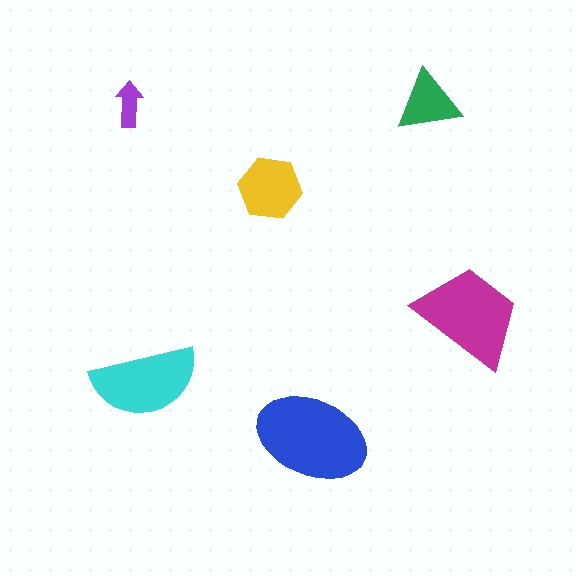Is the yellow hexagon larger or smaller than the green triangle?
Larger.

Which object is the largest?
The blue ellipse.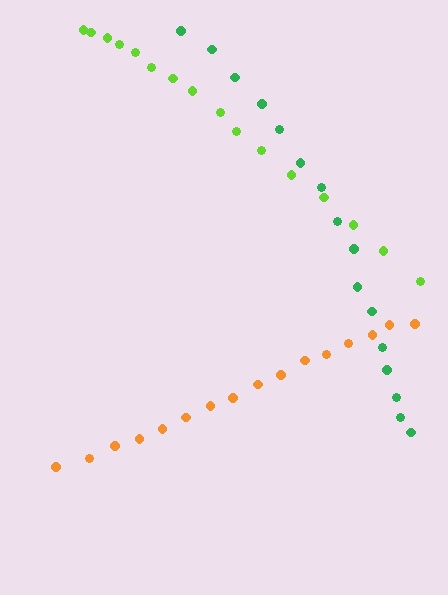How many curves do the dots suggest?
There are 3 distinct paths.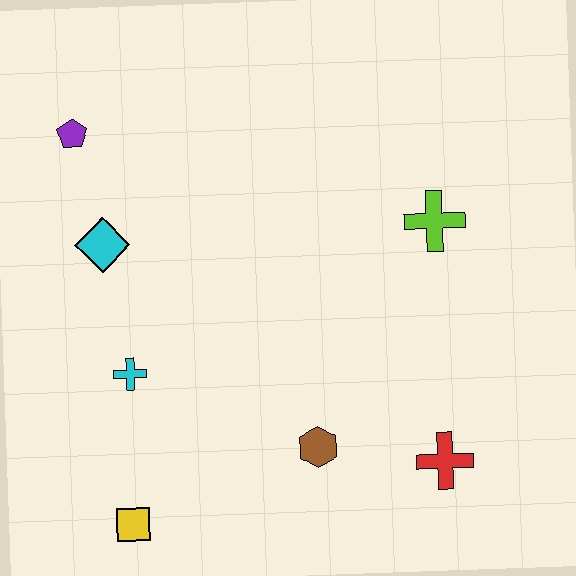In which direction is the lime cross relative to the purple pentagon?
The lime cross is to the right of the purple pentagon.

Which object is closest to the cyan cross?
The cyan diamond is closest to the cyan cross.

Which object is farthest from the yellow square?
The lime cross is farthest from the yellow square.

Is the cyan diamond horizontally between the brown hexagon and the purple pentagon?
Yes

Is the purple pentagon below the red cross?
No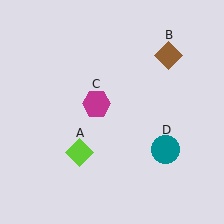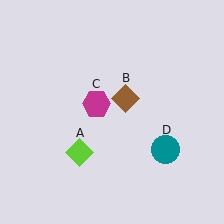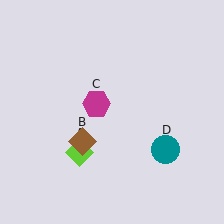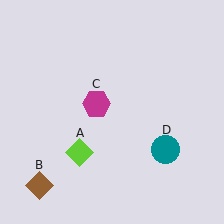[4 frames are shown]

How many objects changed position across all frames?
1 object changed position: brown diamond (object B).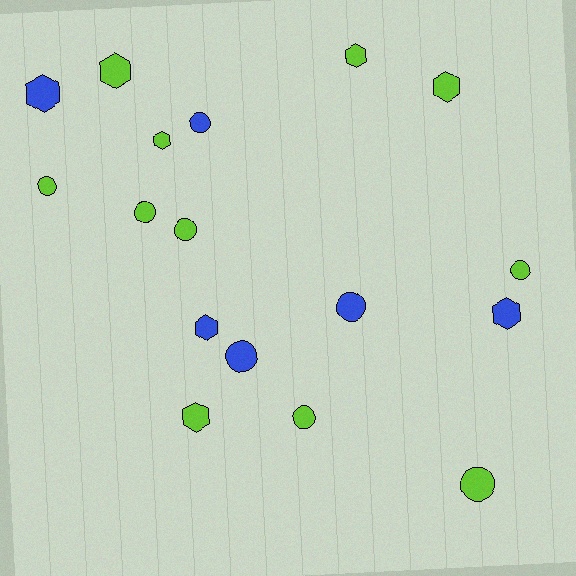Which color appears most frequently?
Lime, with 11 objects.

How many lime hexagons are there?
There are 5 lime hexagons.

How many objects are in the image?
There are 17 objects.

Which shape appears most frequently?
Circle, with 9 objects.